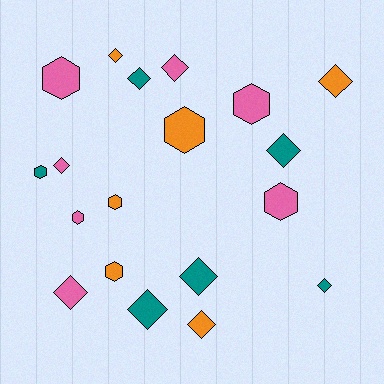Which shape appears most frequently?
Diamond, with 11 objects.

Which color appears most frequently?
Pink, with 7 objects.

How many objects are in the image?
There are 19 objects.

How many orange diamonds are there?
There are 3 orange diamonds.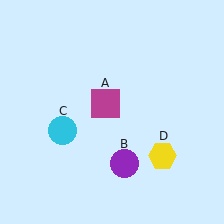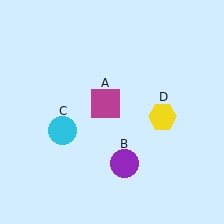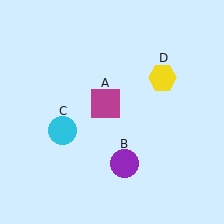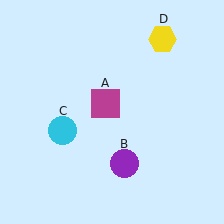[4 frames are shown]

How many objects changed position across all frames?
1 object changed position: yellow hexagon (object D).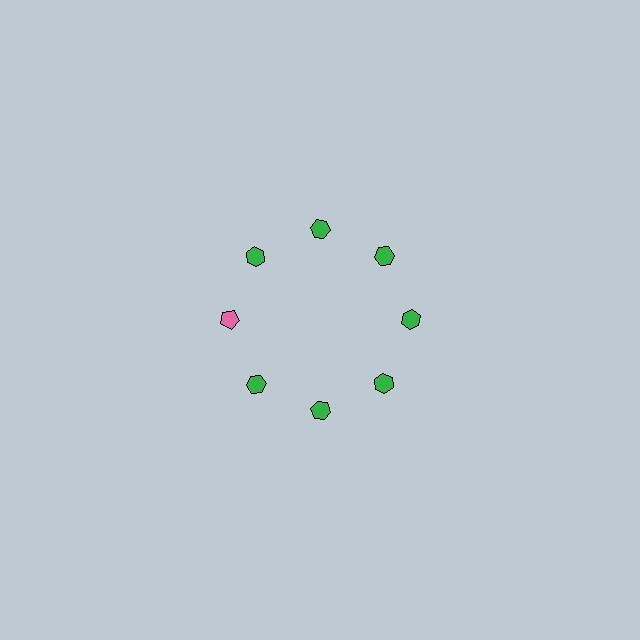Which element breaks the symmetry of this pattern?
The pink pentagon at roughly the 9 o'clock position breaks the symmetry. All other shapes are green hexagons.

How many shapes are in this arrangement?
There are 8 shapes arranged in a ring pattern.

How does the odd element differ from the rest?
It differs in both color (pink instead of green) and shape (pentagon instead of hexagon).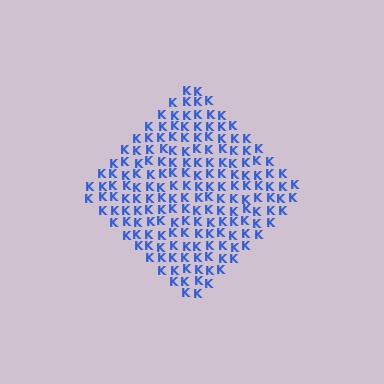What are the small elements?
The small elements are letter K's.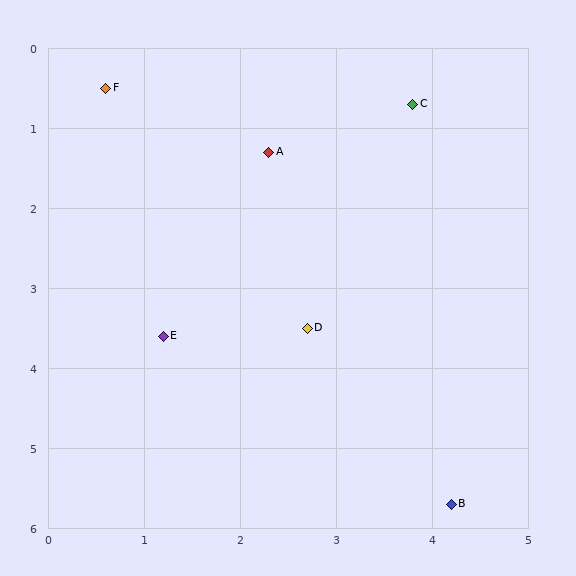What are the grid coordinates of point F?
Point F is at approximately (0.6, 0.5).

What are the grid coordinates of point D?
Point D is at approximately (2.7, 3.5).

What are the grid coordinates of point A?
Point A is at approximately (2.3, 1.3).